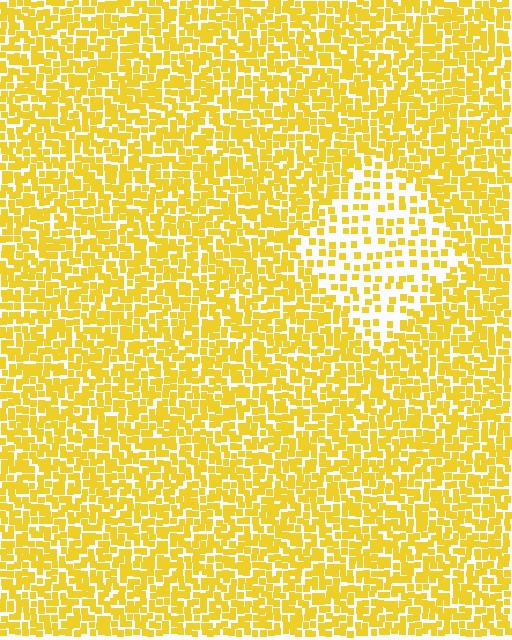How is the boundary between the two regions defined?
The boundary is defined by a change in element density (approximately 2.3x ratio). All elements are the same color, size, and shape.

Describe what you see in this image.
The image contains small yellow elements arranged at two different densities. A diamond-shaped region is visible where the elements are less densely packed than the surrounding area.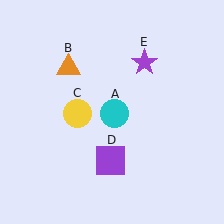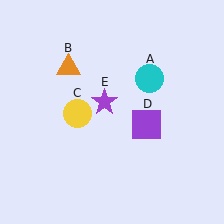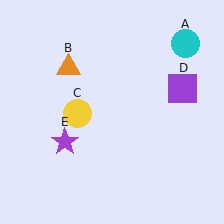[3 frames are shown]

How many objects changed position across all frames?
3 objects changed position: cyan circle (object A), purple square (object D), purple star (object E).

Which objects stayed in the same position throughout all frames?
Orange triangle (object B) and yellow circle (object C) remained stationary.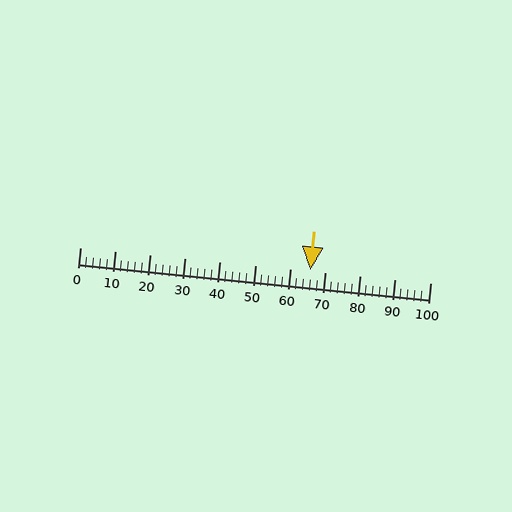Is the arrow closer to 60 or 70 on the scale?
The arrow is closer to 70.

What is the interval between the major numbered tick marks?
The major tick marks are spaced 10 units apart.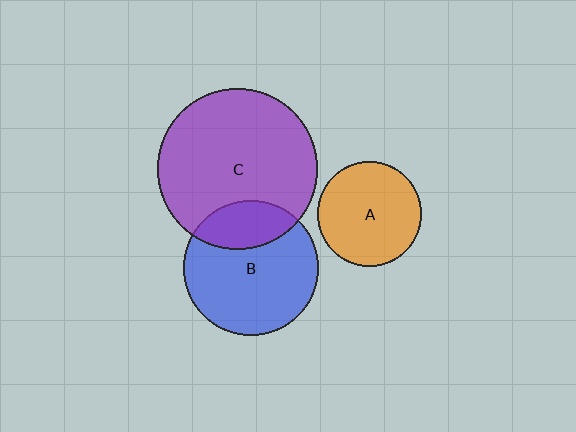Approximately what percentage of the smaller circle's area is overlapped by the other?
Approximately 25%.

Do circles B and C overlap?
Yes.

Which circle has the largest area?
Circle C (purple).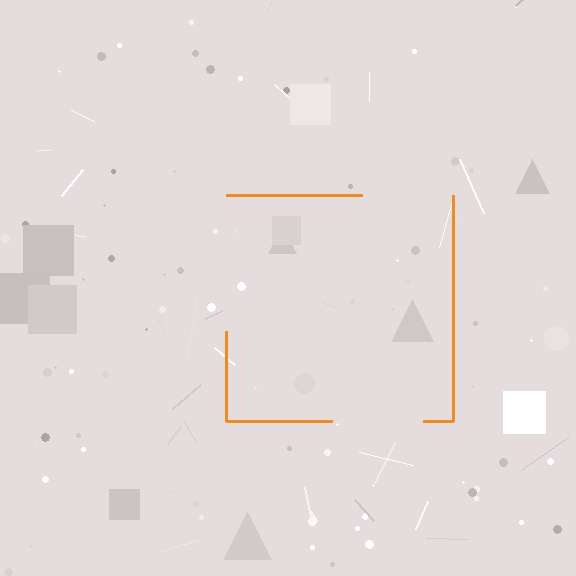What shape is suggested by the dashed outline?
The dashed outline suggests a square.